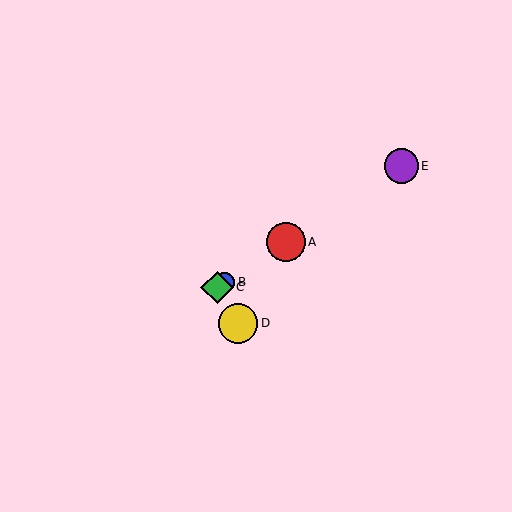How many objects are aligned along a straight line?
4 objects (A, B, C, E) are aligned along a straight line.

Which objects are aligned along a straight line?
Objects A, B, C, E are aligned along a straight line.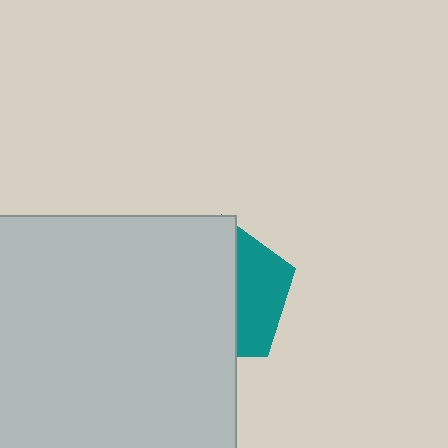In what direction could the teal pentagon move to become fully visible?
The teal pentagon could move right. That would shift it out from behind the light gray square entirely.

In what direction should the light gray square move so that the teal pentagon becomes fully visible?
The light gray square should move left. That is the shortest direction to clear the overlap and leave the teal pentagon fully visible.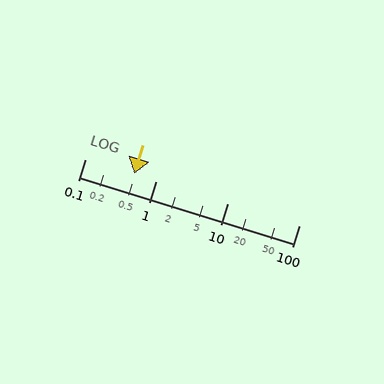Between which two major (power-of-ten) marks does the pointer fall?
The pointer is between 0.1 and 1.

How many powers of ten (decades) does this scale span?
The scale spans 3 decades, from 0.1 to 100.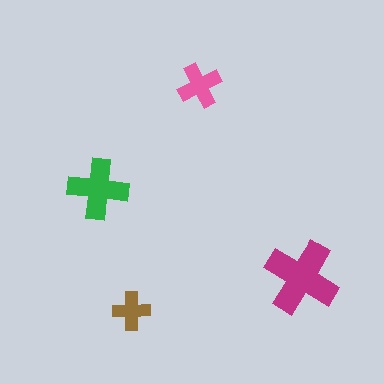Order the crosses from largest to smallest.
the magenta one, the green one, the pink one, the brown one.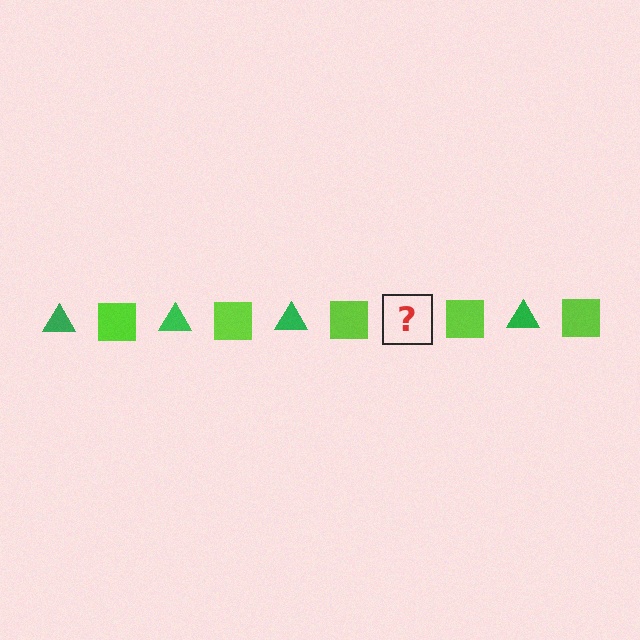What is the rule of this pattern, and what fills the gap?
The rule is that the pattern alternates between green triangle and lime square. The gap should be filled with a green triangle.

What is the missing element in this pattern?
The missing element is a green triangle.